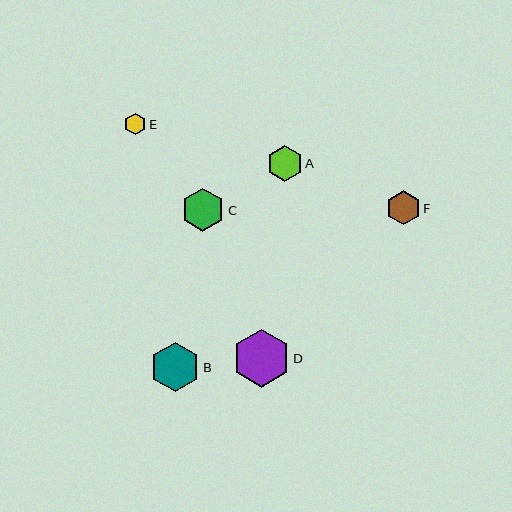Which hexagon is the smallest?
Hexagon E is the smallest with a size of approximately 21 pixels.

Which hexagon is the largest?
Hexagon D is the largest with a size of approximately 58 pixels.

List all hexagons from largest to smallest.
From largest to smallest: D, B, C, A, F, E.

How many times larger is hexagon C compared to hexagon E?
Hexagon C is approximately 2.0 times the size of hexagon E.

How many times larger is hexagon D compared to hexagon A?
Hexagon D is approximately 1.6 times the size of hexagon A.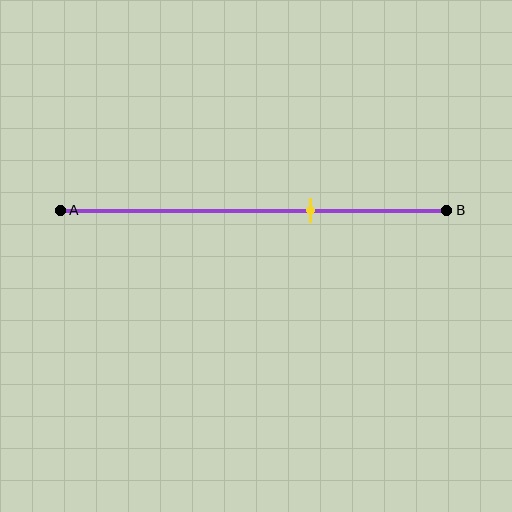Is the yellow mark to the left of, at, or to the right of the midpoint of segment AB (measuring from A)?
The yellow mark is to the right of the midpoint of segment AB.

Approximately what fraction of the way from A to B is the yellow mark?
The yellow mark is approximately 65% of the way from A to B.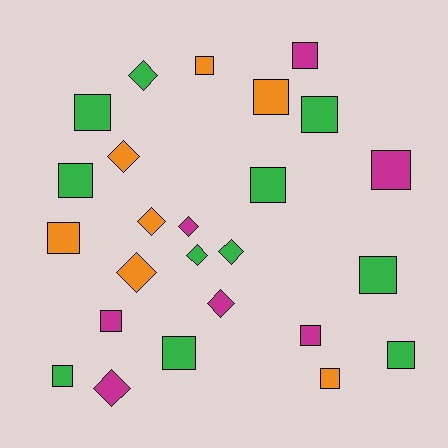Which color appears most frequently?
Green, with 11 objects.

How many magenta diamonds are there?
There are 3 magenta diamonds.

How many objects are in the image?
There are 25 objects.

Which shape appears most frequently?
Square, with 16 objects.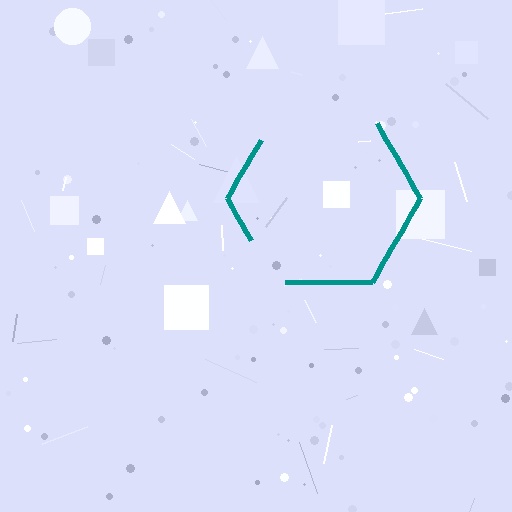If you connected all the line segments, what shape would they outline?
They would outline a hexagon.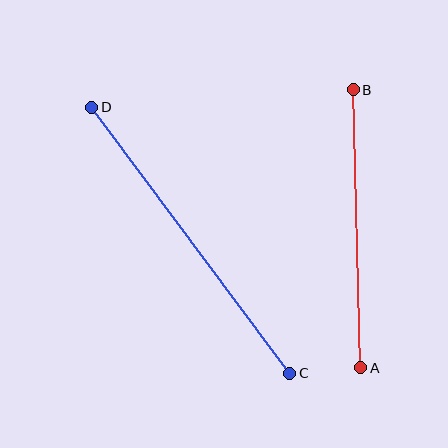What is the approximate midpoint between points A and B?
The midpoint is at approximately (357, 229) pixels.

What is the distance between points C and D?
The distance is approximately 331 pixels.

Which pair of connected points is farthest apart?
Points C and D are farthest apart.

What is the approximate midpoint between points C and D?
The midpoint is at approximately (191, 240) pixels.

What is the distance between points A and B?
The distance is approximately 278 pixels.